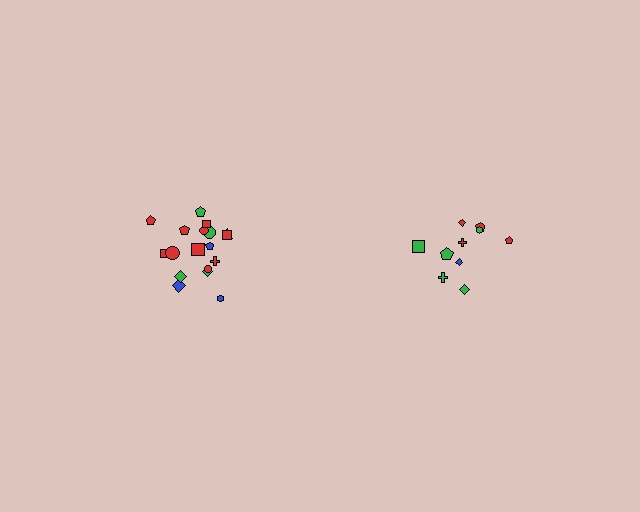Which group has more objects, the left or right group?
The left group.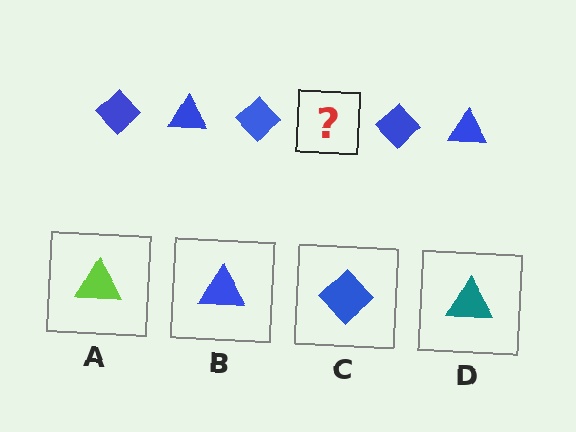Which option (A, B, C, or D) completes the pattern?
B.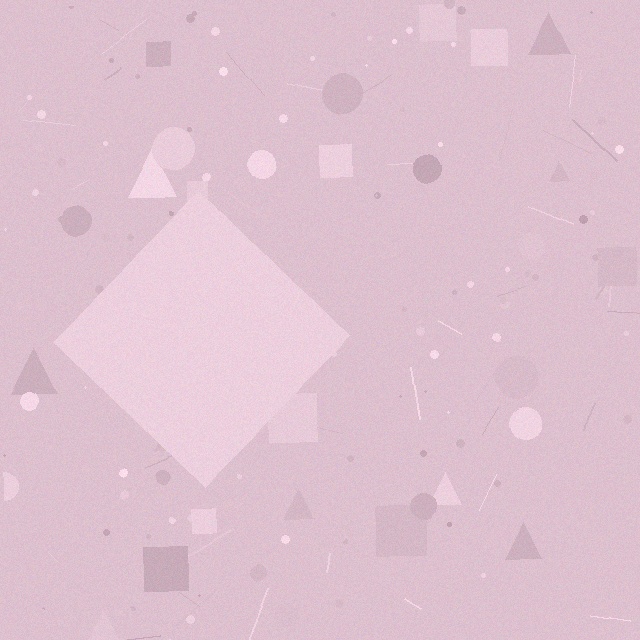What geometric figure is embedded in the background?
A diamond is embedded in the background.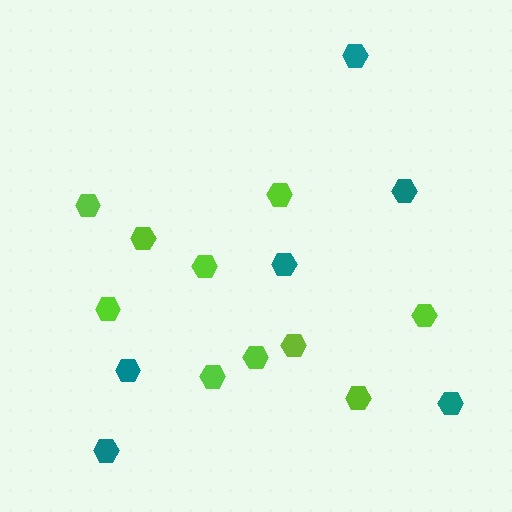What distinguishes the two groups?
There are 2 groups: one group of teal hexagons (6) and one group of lime hexagons (10).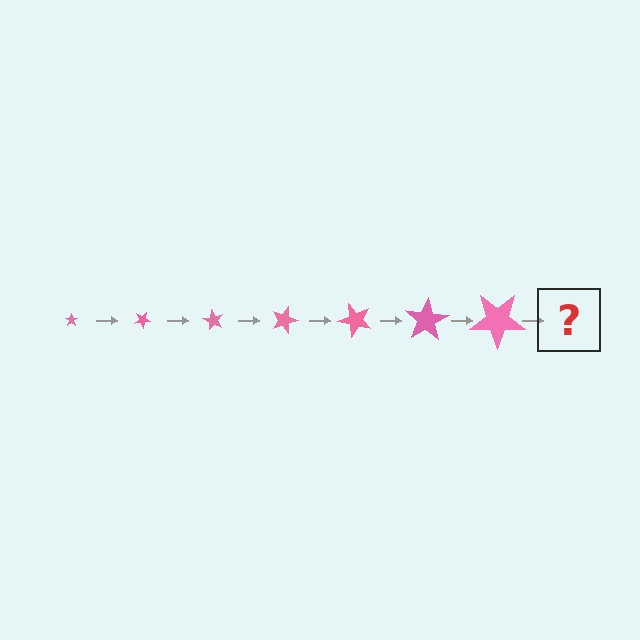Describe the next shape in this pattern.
It should be a star, larger than the previous one and rotated 210 degrees from the start.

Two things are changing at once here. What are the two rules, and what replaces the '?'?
The two rules are that the star grows larger each step and it rotates 30 degrees each step. The '?' should be a star, larger than the previous one and rotated 210 degrees from the start.